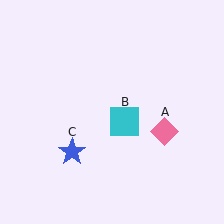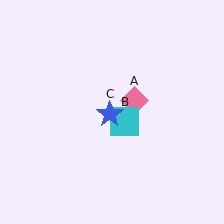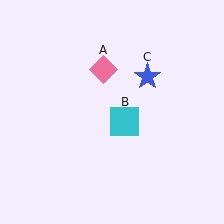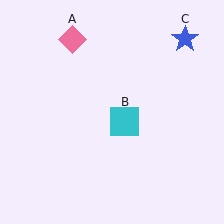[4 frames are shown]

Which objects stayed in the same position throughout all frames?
Cyan square (object B) remained stationary.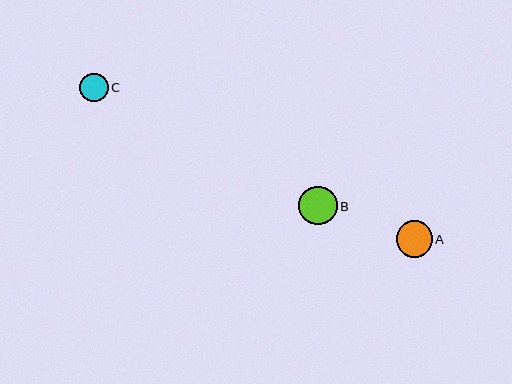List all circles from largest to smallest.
From largest to smallest: B, A, C.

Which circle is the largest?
Circle B is the largest with a size of approximately 38 pixels.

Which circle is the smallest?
Circle C is the smallest with a size of approximately 29 pixels.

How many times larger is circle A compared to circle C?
Circle A is approximately 1.3 times the size of circle C.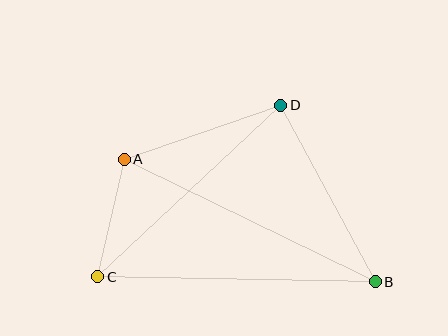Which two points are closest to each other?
Points A and C are closest to each other.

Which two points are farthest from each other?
Points A and B are farthest from each other.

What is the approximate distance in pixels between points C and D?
The distance between C and D is approximately 251 pixels.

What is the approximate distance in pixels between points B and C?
The distance between B and C is approximately 278 pixels.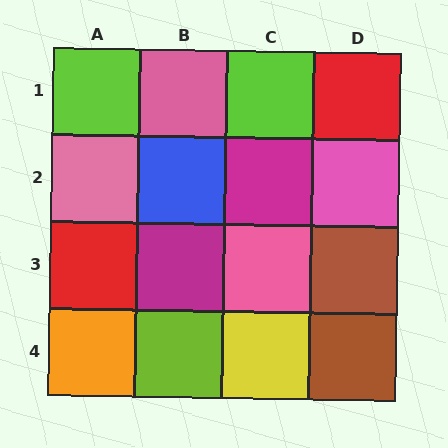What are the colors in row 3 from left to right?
Red, magenta, pink, brown.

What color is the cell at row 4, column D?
Brown.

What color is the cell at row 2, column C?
Magenta.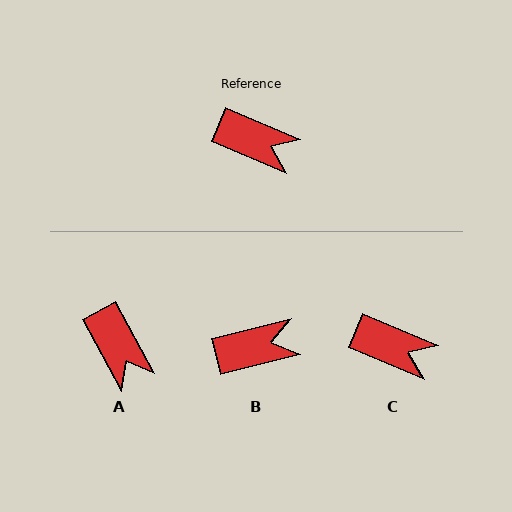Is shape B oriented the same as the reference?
No, it is off by about 37 degrees.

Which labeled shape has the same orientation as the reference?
C.